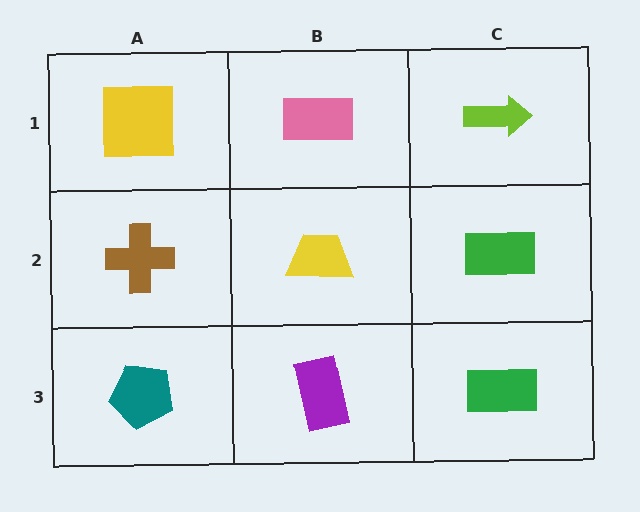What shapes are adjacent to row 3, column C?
A green rectangle (row 2, column C), a purple rectangle (row 3, column B).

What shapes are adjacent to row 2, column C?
A lime arrow (row 1, column C), a green rectangle (row 3, column C), a yellow trapezoid (row 2, column B).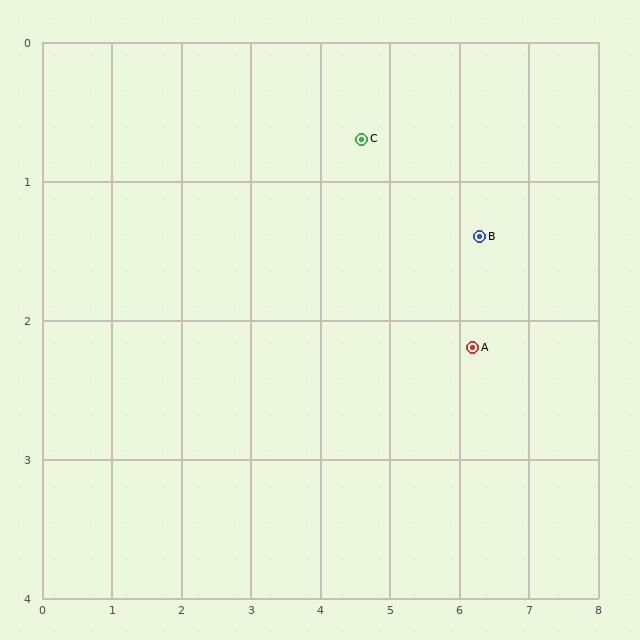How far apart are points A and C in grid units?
Points A and C are about 2.2 grid units apart.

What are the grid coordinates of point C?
Point C is at approximately (4.6, 0.7).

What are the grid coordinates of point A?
Point A is at approximately (6.2, 2.2).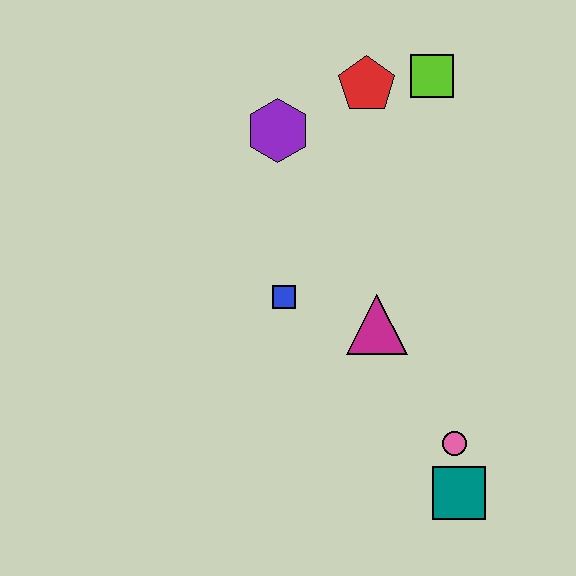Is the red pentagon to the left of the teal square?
Yes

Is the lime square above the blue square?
Yes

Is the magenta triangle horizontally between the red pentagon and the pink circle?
Yes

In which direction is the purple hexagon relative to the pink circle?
The purple hexagon is above the pink circle.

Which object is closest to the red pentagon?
The lime square is closest to the red pentagon.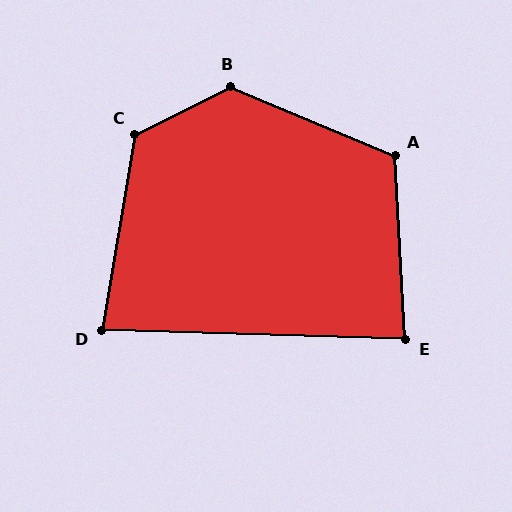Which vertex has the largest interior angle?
B, at approximately 130 degrees.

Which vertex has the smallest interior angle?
D, at approximately 82 degrees.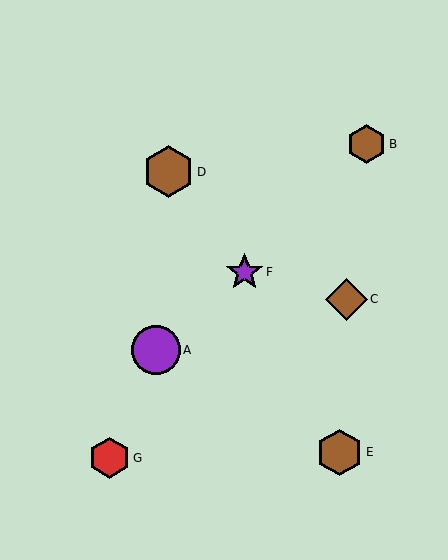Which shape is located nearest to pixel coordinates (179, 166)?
The brown hexagon (labeled D) at (169, 172) is nearest to that location.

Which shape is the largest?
The brown hexagon (labeled D) is the largest.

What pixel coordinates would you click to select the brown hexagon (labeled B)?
Click at (366, 144) to select the brown hexagon B.